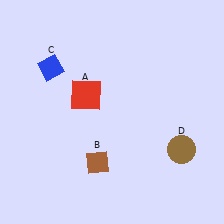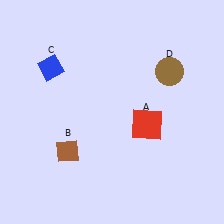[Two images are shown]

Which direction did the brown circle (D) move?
The brown circle (D) moved up.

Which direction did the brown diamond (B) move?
The brown diamond (B) moved left.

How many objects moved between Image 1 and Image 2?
3 objects moved between the two images.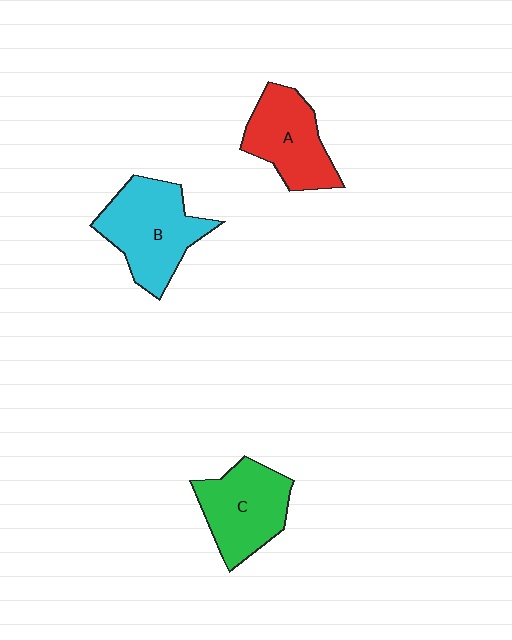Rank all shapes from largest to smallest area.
From largest to smallest: B (cyan), C (green), A (red).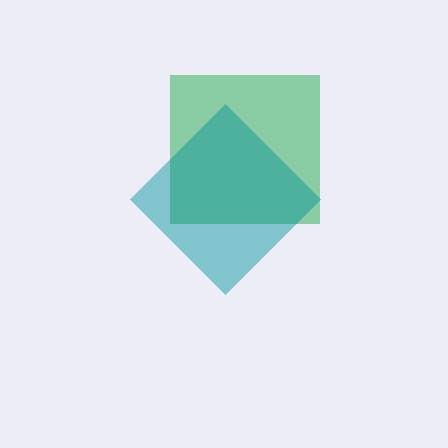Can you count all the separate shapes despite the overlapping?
Yes, there are 2 separate shapes.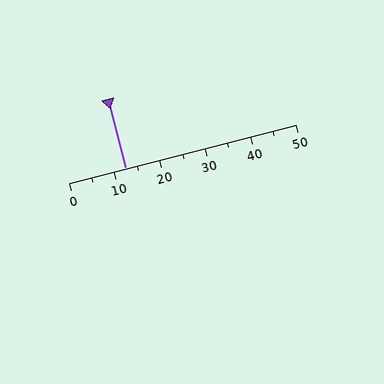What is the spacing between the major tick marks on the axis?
The major ticks are spaced 10 apart.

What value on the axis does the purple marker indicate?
The marker indicates approximately 12.5.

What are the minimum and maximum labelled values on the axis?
The axis runs from 0 to 50.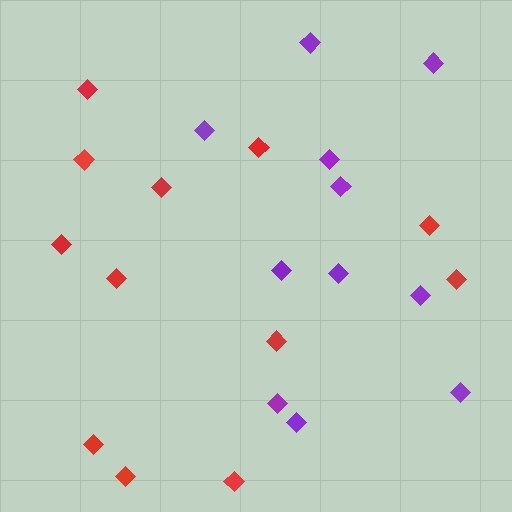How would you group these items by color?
There are 2 groups: one group of purple diamonds (11) and one group of red diamonds (12).